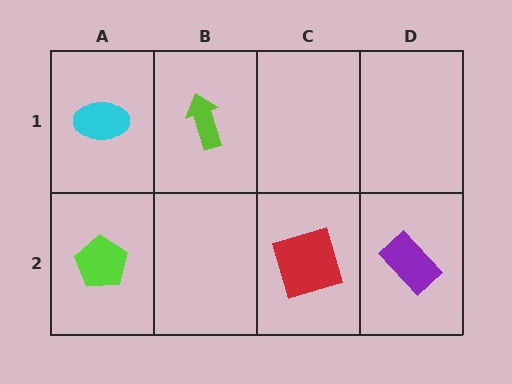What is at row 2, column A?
A lime pentagon.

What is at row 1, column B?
A lime arrow.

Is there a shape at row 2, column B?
No, that cell is empty.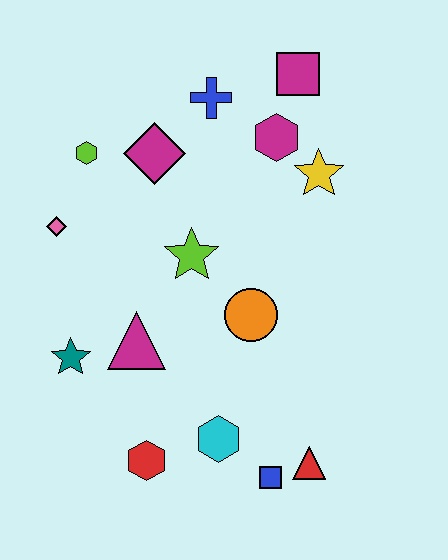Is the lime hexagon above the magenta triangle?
Yes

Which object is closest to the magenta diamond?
The lime hexagon is closest to the magenta diamond.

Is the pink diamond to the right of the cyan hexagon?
No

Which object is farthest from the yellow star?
The red hexagon is farthest from the yellow star.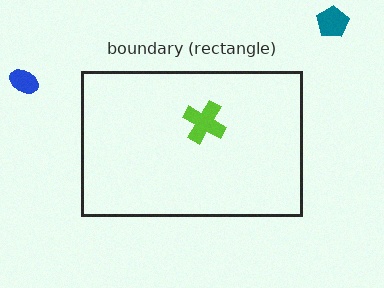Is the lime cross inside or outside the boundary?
Inside.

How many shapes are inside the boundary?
1 inside, 2 outside.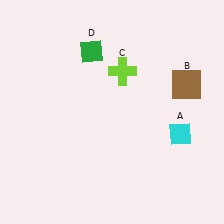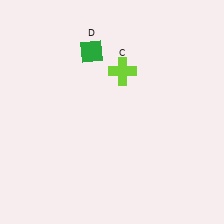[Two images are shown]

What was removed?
The brown square (B), the cyan diamond (A) were removed in Image 2.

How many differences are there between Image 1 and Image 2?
There are 2 differences between the two images.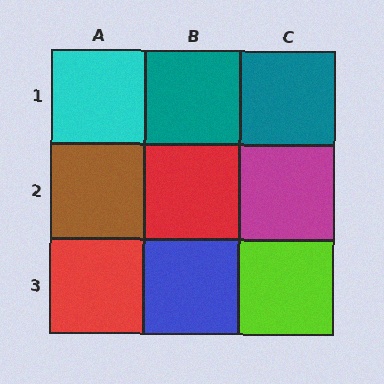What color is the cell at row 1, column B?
Teal.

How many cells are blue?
1 cell is blue.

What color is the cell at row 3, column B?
Blue.